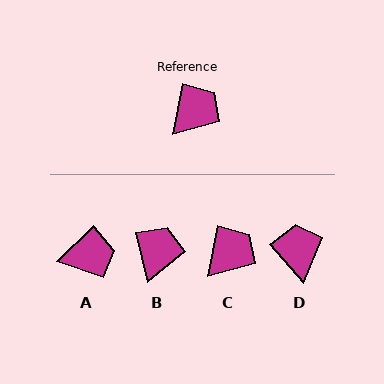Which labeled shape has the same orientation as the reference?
C.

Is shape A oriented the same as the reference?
No, it is off by about 35 degrees.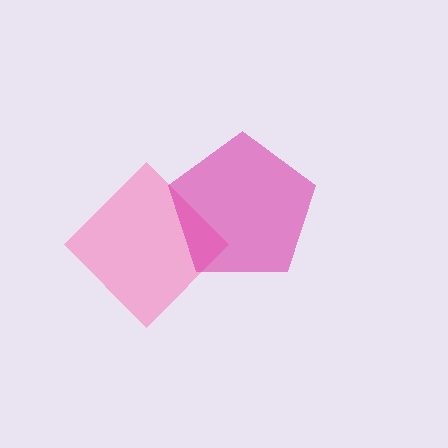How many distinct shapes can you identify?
There are 2 distinct shapes: a pink diamond, a magenta pentagon.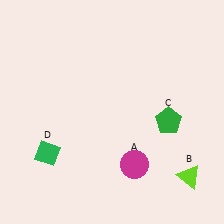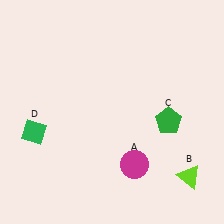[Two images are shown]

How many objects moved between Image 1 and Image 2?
1 object moved between the two images.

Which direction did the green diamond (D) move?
The green diamond (D) moved up.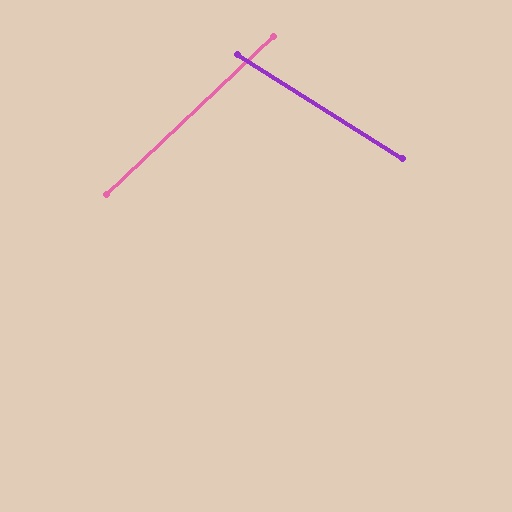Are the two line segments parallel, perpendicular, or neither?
Neither parallel nor perpendicular — they differ by about 76°.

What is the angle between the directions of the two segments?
Approximately 76 degrees.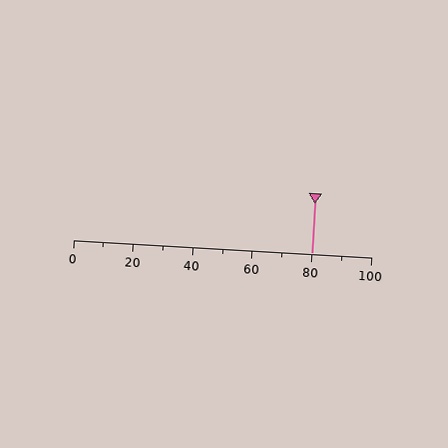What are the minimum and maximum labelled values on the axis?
The axis runs from 0 to 100.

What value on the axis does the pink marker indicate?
The marker indicates approximately 80.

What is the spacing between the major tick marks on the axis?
The major ticks are spaced 20 apart.